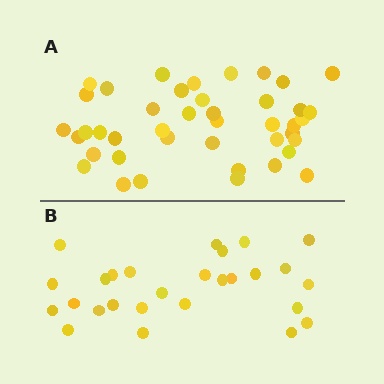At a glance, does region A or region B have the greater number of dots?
Region A (the top region) has more dots.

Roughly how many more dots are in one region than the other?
Region A has approximately 15 more dots than region B.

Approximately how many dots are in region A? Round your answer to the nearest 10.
About 40 dots. (The exact count is 42, which rounds to 40.)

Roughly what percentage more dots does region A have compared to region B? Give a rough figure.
About 55% more.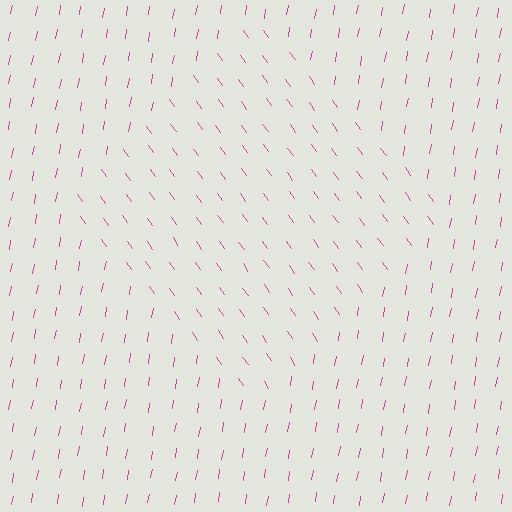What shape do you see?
I see a diamond.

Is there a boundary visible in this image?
Yes, there is a texture boundary formed by a change in line orientation.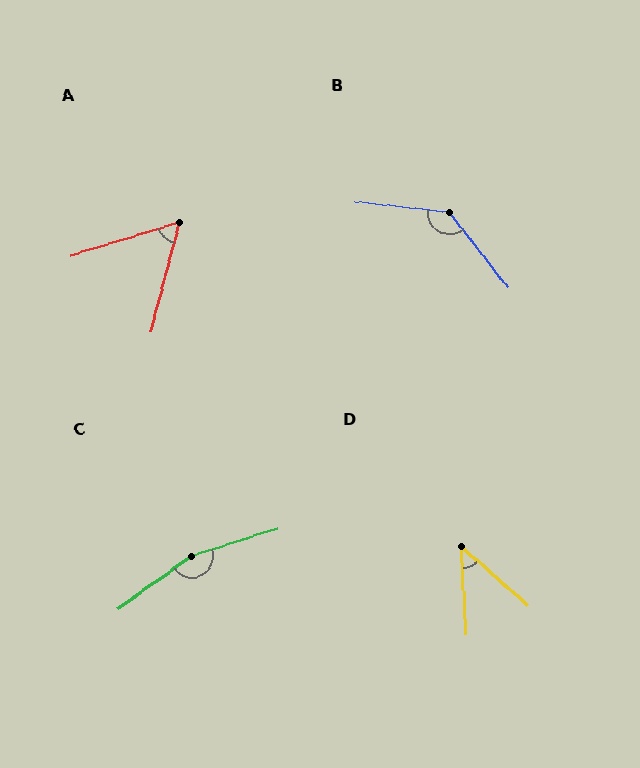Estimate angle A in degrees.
Approximately 58 degrees.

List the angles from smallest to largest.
D (45°), A (58°), B (134°), C (162°).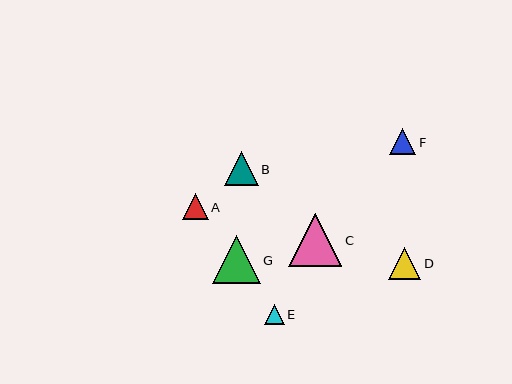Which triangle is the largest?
Triangle C is the largest with a size of approximately 53 pixels.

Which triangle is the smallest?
Triangle E is the smallest with a size of approximately 20 pixels.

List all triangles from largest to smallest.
From largest to smallest: C, G, B, D, F, A, E.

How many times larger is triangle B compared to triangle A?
Triangle B is approximately 1.3 times the size of triangle A.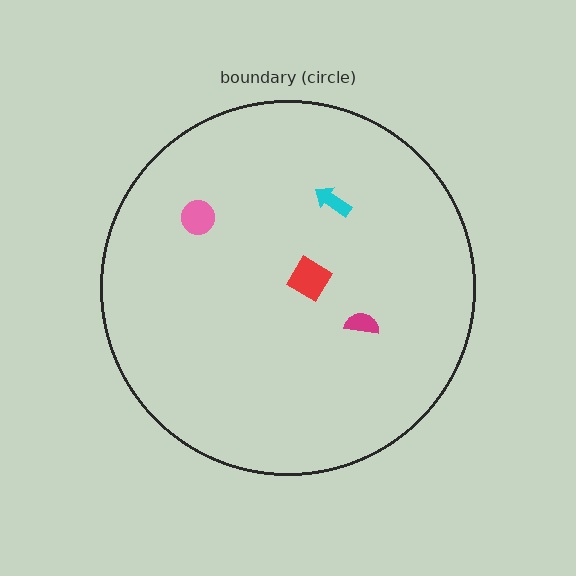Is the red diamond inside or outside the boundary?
Inside.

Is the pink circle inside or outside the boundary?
Inside.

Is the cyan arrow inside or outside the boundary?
Inside.